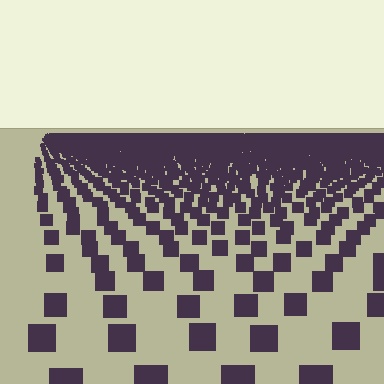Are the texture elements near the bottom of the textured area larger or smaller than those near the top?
Larger. Near the bottom, elements are closer to the viewer and appear at a bigger on-screen size.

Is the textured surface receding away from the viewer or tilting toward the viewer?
The surface is receding away from the viewer. Texture elements get smaller and denser toward the top.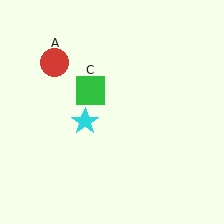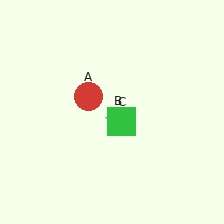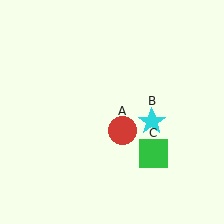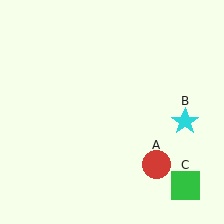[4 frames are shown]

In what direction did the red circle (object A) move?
The red circle (object A) moved down and to the right.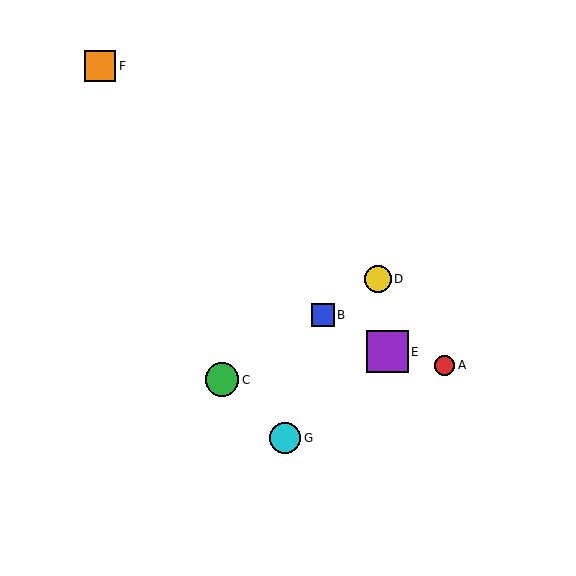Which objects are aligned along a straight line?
Objects B, C, D are aligned along a straight line.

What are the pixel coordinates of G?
Object G is at (285, 438).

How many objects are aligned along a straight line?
3 objects (B, C, D) are aligned along a straight line.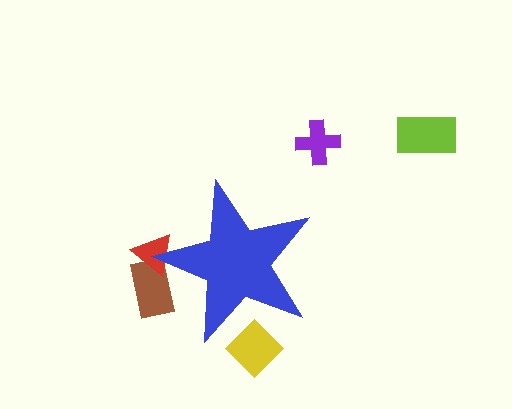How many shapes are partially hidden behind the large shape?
3 shapes are partially hidden.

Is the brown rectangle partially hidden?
Yes, the brown rectangle is partially hidden behind the blue star.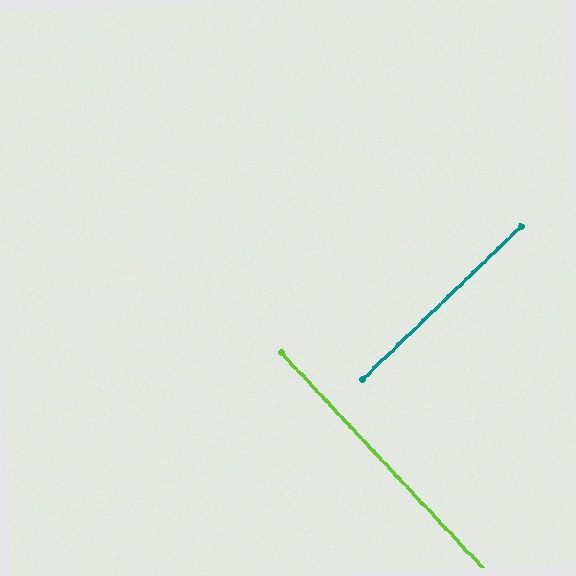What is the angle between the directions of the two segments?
Approximately 89 degrees.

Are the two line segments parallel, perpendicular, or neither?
Perpendicular — they meet at approximately 89°.